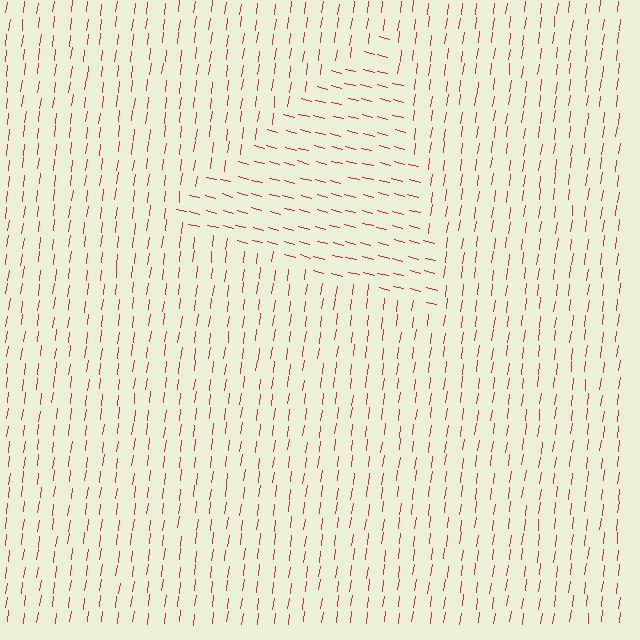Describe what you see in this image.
The image is filled with small red line segments. A triangle region in the image has lines oriented differently from the surrounding lines, creating a visible texture boundary.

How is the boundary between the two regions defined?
The boundary is defined purely by a change in line orientation (approximately 83 degrees difference). All lines are the same color and thickness.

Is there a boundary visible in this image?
Yes, there is a texture boundary formed by a change in line orientation.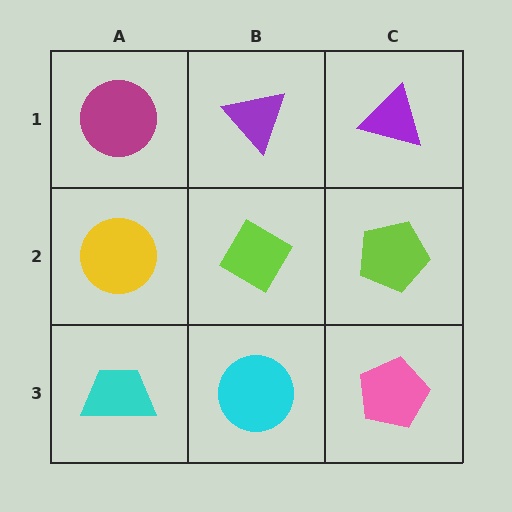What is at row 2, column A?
A yellow circle.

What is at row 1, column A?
A magenta circle.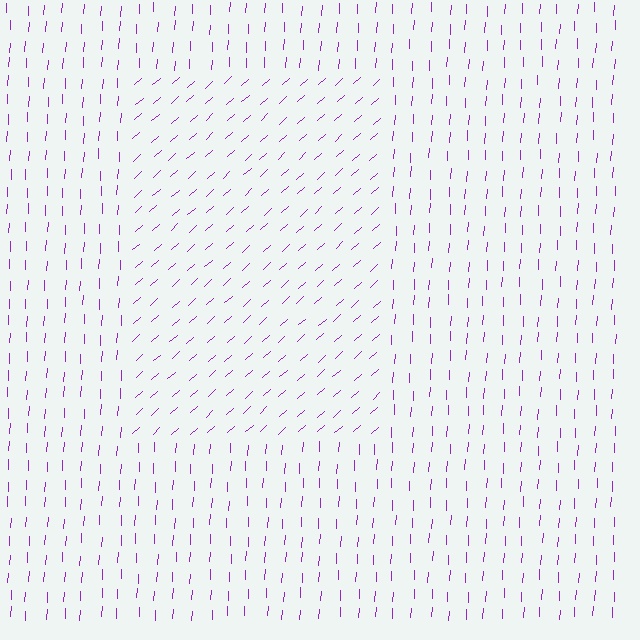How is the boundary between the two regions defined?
The boundary is defined purely by a change in line orientation (approximately 45 degrees difference). All lines are the same color and thickness.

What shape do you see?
I see a rectangle.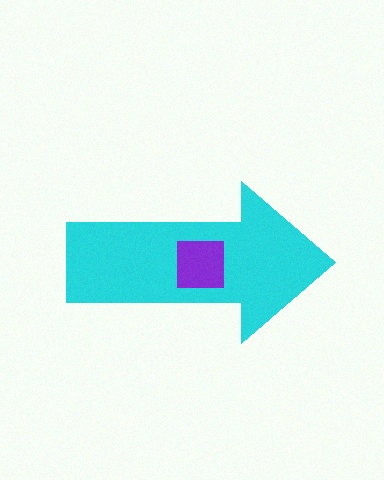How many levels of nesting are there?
2.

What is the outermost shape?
The cyan arrow.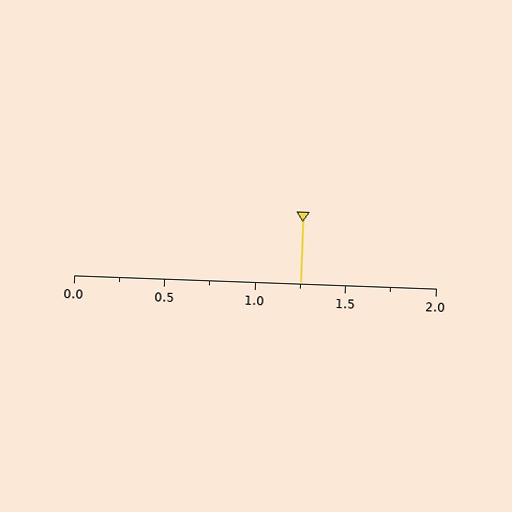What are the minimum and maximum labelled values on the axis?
The axis runs from 0.0 to 2.0.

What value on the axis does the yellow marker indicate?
The marker indicates approximately 1.25.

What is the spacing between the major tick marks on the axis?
The major ticks are spaced 0.5 apart.